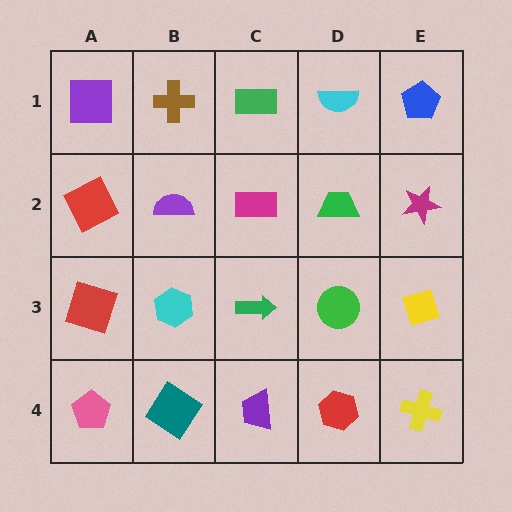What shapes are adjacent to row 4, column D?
A green circle (row 3, column D), a purple trapezoid (row 4, column C), a yellow cross (row 4, column E).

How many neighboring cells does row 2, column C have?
4.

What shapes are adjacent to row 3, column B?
A purple semicircle (row 2, column B), a teal diamond (row 4, column B), a red square (row 3, column A), a green arrow (row 3, column C).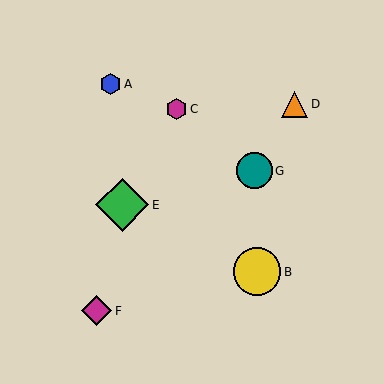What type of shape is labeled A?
Shape A is a blue hexagon.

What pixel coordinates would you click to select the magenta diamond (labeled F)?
Click at (97, 311) to select the magenta diamond F.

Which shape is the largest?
The green diamond (labeled E) is the largest.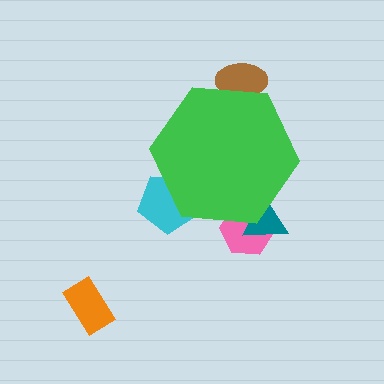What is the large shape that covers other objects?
A green hexagon.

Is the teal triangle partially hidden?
Yes, the teal triangle is partially hidden behind the green hexagon.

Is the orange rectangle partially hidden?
No, the orange rectangle is fully visible.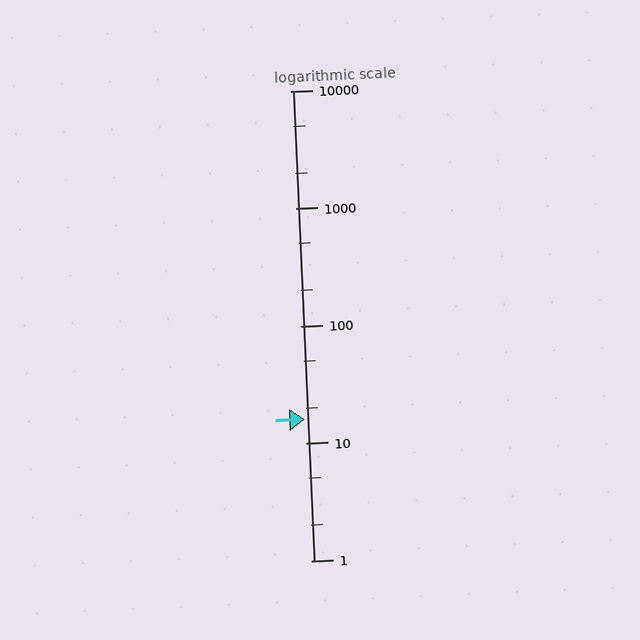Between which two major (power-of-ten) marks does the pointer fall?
The pointer is between 10 and 100.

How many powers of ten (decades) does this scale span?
The scale spans 4 decades, from 1 to 10000.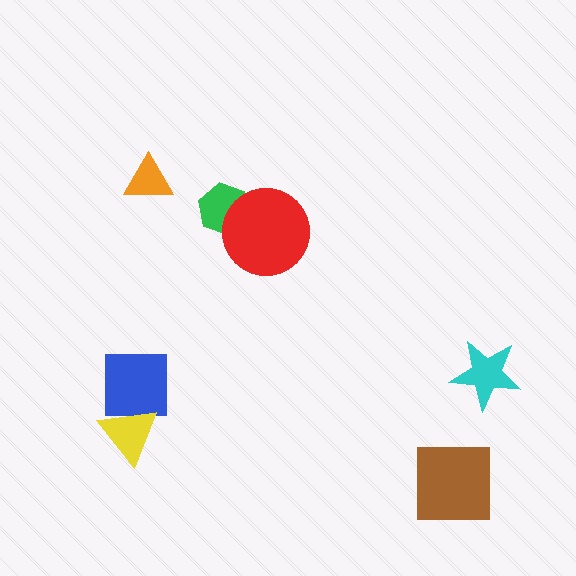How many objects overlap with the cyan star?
0 objects overlap with the cyan star.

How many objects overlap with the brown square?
0 objects overlap with the brown square.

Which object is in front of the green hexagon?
The red circle is in front of the green hexagon.